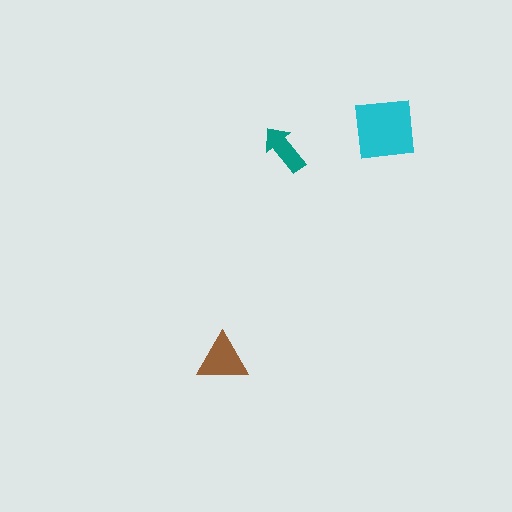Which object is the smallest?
The teal arrow.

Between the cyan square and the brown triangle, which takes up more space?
The cyan square.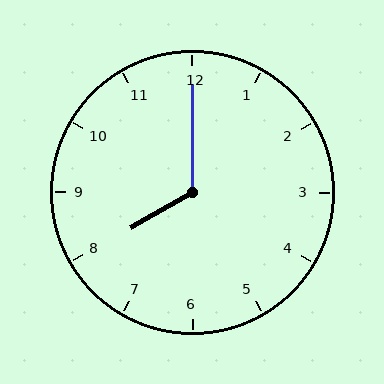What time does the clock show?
8:00.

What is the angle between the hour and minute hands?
Approximately 120 degrees.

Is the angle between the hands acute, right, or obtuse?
It is obtuse.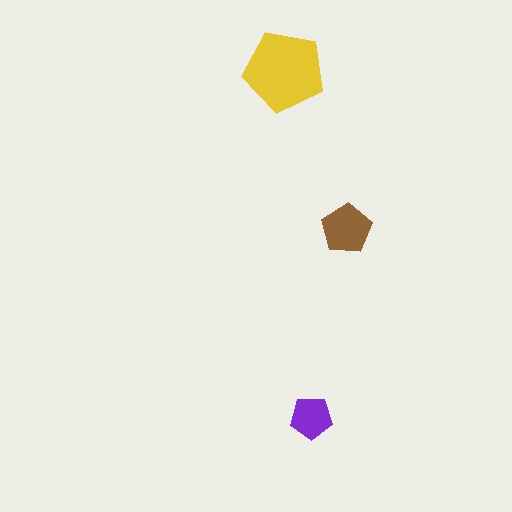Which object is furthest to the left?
The yellow pentagon is leftmost.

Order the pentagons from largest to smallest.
the yellow one, the brown one, the purple one.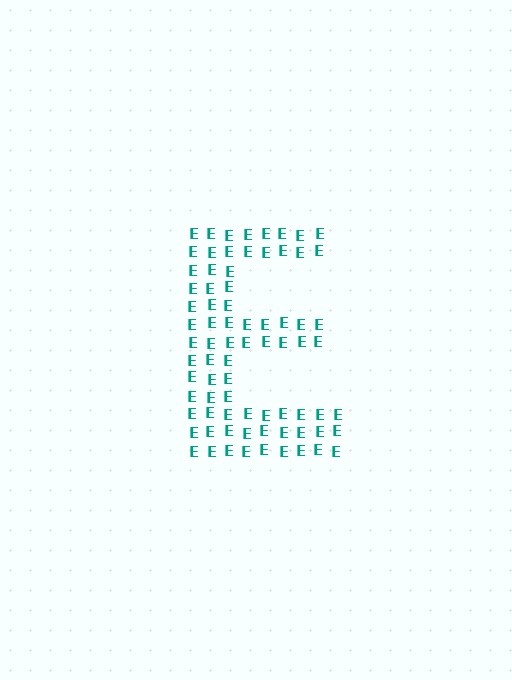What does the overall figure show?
The overall figure shows the letter E.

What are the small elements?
The small elements are letter E's.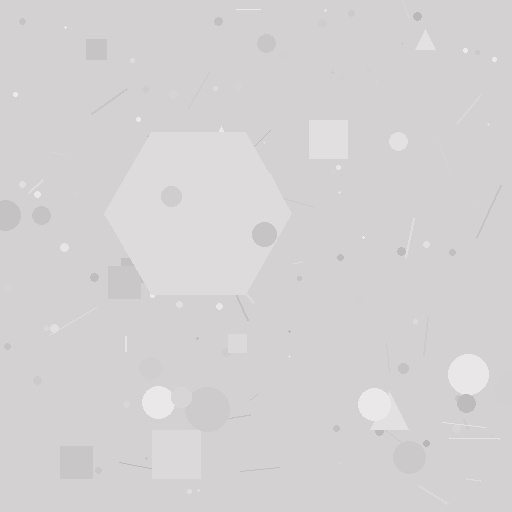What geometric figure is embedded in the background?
A hexagon is embedded in the background.